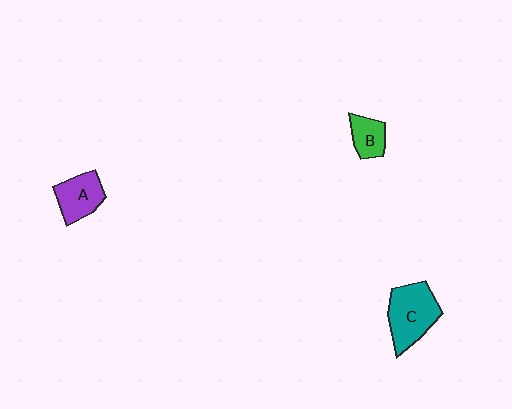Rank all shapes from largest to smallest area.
From largest to smallest: C (teal), A (purple), B (green).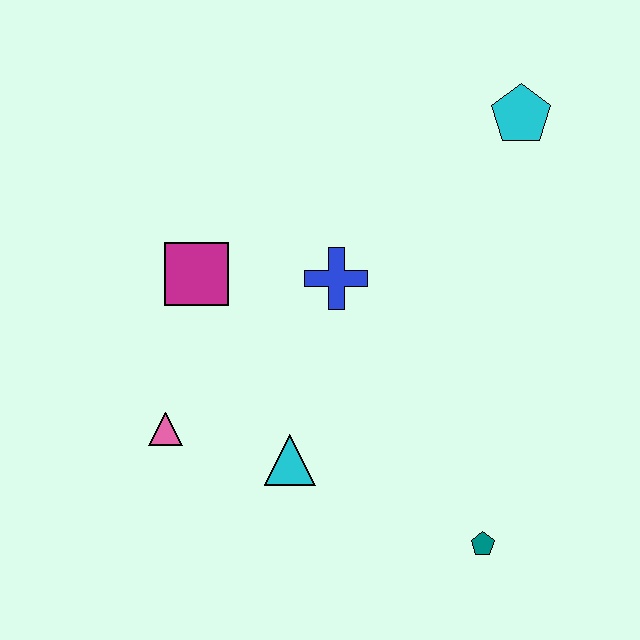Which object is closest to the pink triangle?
The cyan triangle is closest to the pink triangle.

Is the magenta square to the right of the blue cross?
No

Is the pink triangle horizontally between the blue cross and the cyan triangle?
No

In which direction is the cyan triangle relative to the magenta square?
The cyan triangle is below the magenta square.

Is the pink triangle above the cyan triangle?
Yes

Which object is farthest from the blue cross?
The teal pentagon is farthest from the blue cross.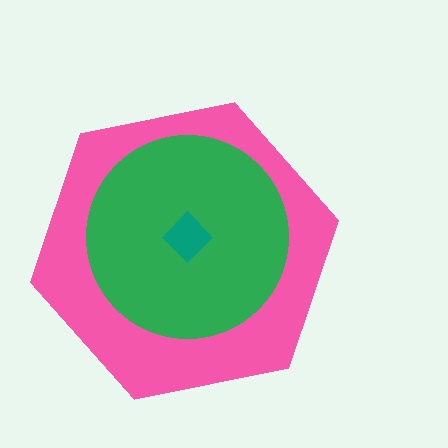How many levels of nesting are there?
3.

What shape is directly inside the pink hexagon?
The green circle.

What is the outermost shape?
The pink hexagon.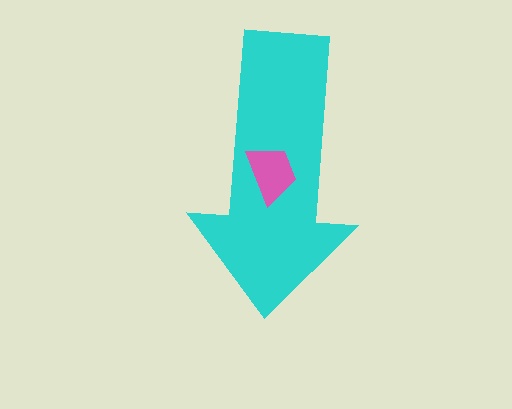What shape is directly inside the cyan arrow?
The pink trapezoid.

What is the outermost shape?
The cyan arrow.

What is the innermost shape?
The pink trapezoid.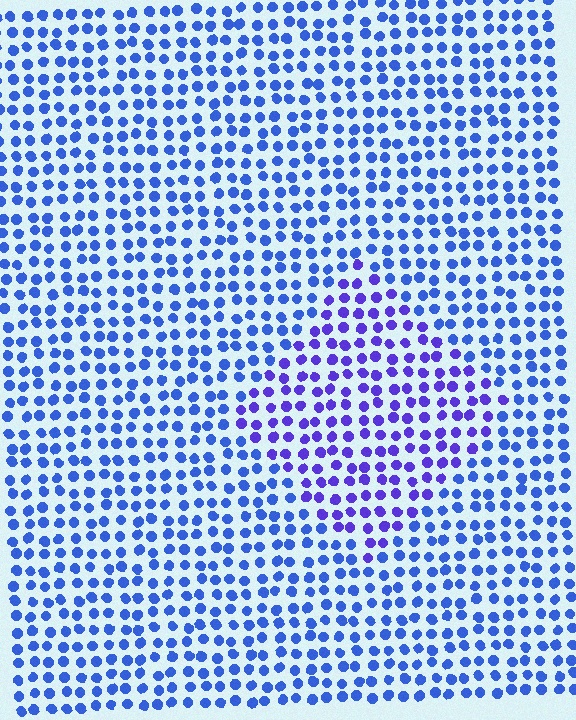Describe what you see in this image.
The image is filled with small blue elements in a uniform arrangement. A diamond-shaped region is visible where the elements are tinted to a slightly different hue, forming a subtle color boundary.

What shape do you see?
I see a diamond.